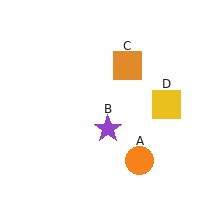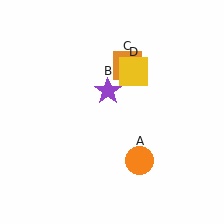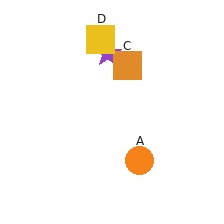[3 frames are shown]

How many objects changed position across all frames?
2 objects changed position: purple star (object B), yellow square (object D).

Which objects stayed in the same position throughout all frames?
Orange circle (object A) and orange square (object C) remained stationary.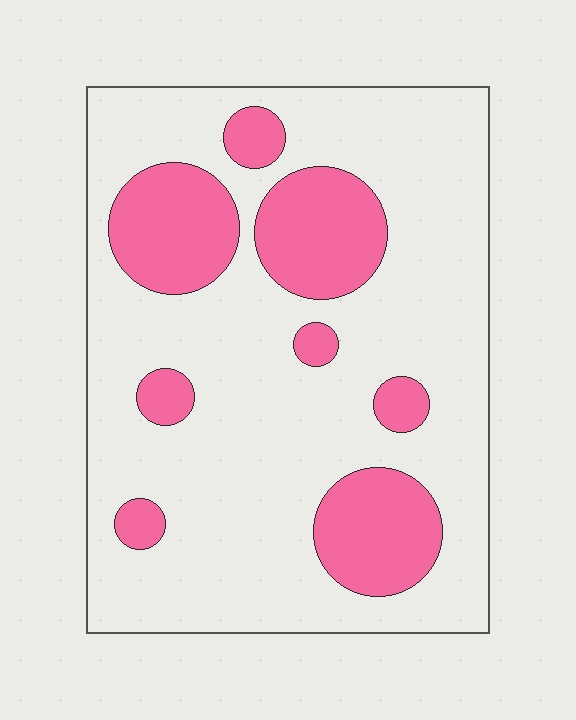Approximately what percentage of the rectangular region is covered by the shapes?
Approximately 25%.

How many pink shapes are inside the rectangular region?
8.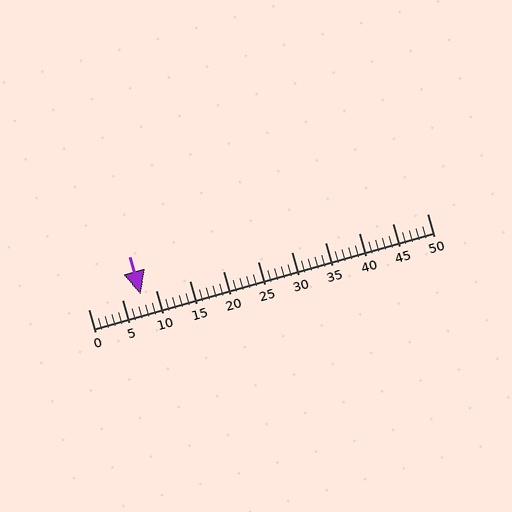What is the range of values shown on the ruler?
The ruler shows values from 0 to 50.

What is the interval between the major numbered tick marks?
The major tick marks are spaced 5 units apart.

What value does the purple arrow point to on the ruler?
The purple arrow points to approximately 8.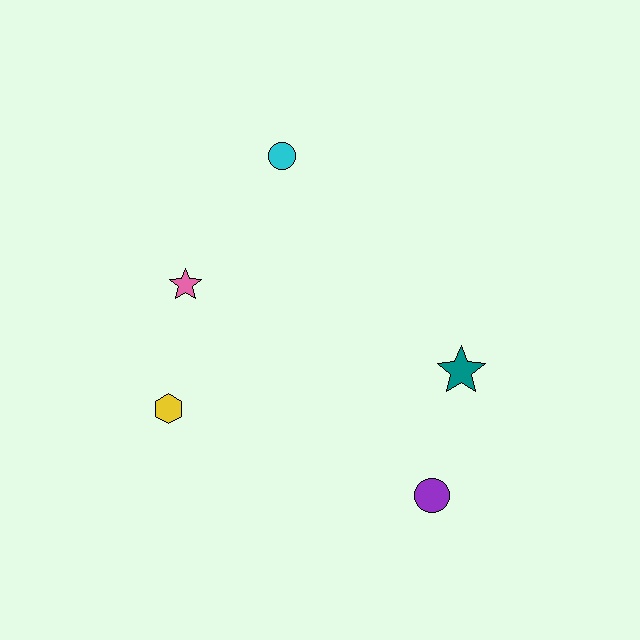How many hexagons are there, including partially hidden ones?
There is 1 hexagon.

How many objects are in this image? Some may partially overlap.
There are 5 objects.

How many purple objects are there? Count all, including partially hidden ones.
There is 1 purple object.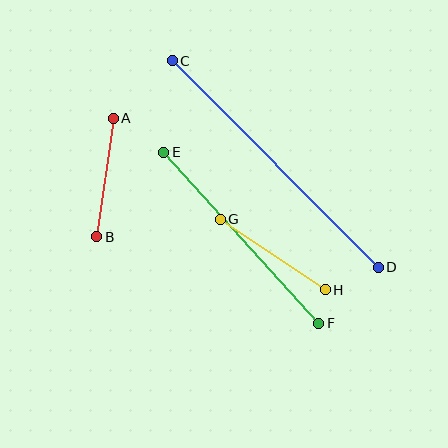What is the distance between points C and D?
The distance is approximately 292 pixels.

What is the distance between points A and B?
The distance is approximately 120 pixels.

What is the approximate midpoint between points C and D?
The midpoint is at approximately (275, 164) pixels.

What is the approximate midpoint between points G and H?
The midpoint is at approximately (273, 255) pixels.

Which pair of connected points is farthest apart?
Points C and D are farthest apart.